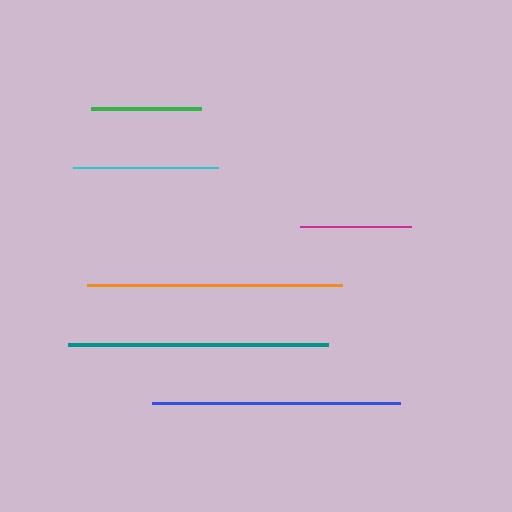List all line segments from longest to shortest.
From longest to shortest: teal, orange, blue, cyan, magenta, green.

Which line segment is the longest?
The teal line is the longest at approximately 260 pixels.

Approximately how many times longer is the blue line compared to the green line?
The blue line is approximately 2.3 times the length of the green line.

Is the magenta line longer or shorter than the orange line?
The orange line is longer than the magenta line.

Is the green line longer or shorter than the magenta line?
The magenta line is longer than the green line.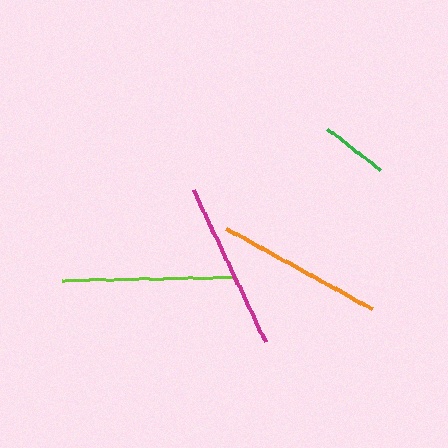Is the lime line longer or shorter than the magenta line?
The lime line is longer than the magenta line.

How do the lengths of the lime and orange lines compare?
The lime and orange lines are approximately the same length.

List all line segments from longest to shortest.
From longest to shortest: lime, magenta, orange, green.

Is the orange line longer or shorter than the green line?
The orange line is longer than the green line.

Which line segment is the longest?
The lime line is the longest at approximately 175 pixels.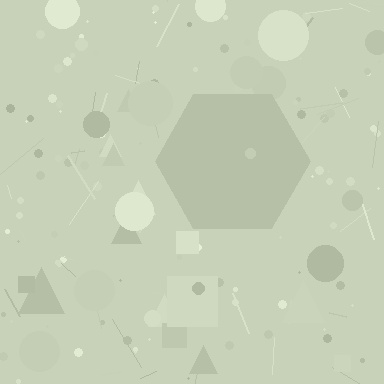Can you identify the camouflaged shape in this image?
The camouflaged shape is a hexagon.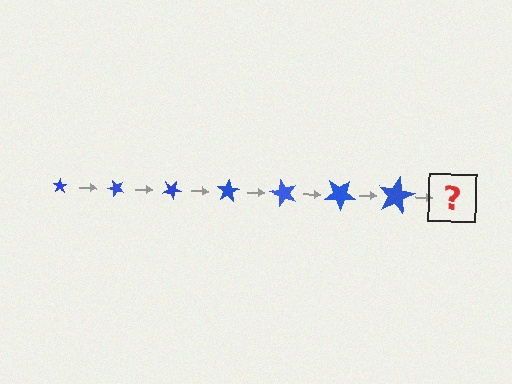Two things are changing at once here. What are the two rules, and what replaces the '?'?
The two rules are that the star grows larger each step and it rotates 50 degrees each step. The '?' should be a star, larger than the previous one and rotated 350 degrees from the start.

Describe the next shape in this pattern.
It should be a star, larger than the previous one and rotated 350 degrees from the start.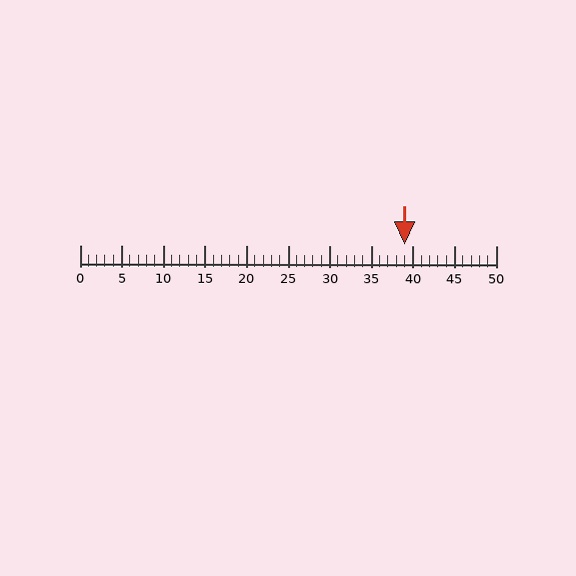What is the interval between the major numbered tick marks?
The major tick marks are spaced 5 units apart.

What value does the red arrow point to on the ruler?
The red arrow points to approximately 39.